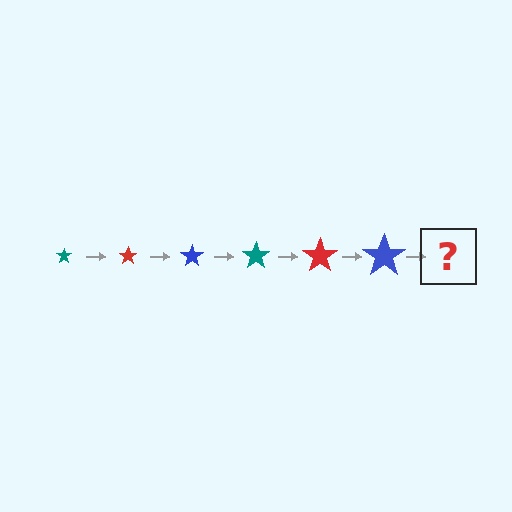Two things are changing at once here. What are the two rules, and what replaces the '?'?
The two rules are that the star grows larger each step and the color cycles through teal, red, and blue. The '?' should be a teal star, larger than the previous one.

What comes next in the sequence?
The next element should be a teal star, larger than the previous one.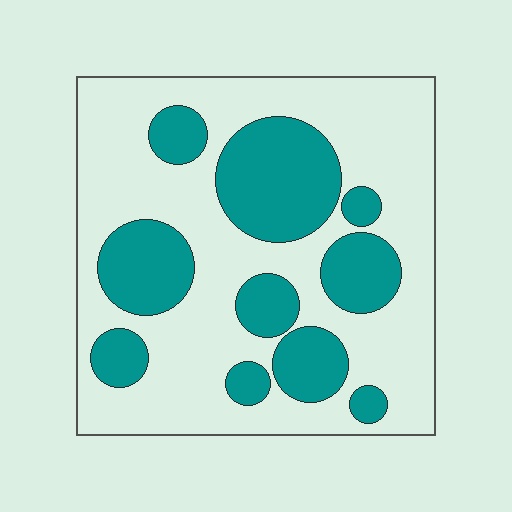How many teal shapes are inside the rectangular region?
10.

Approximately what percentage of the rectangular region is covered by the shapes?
Approximately 35%.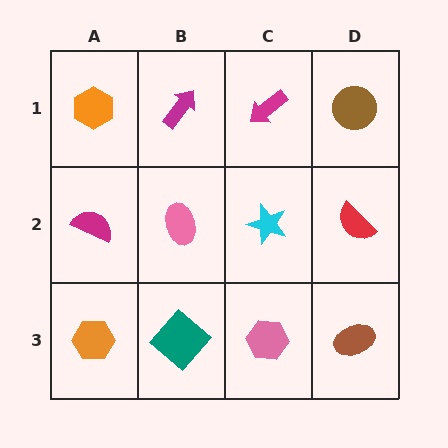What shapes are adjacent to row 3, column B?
A pink ellipse (row 2, column B), an orange hexagon (row 3, column A), a pink hexagon (row 3, column C).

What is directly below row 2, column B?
A teal diamond.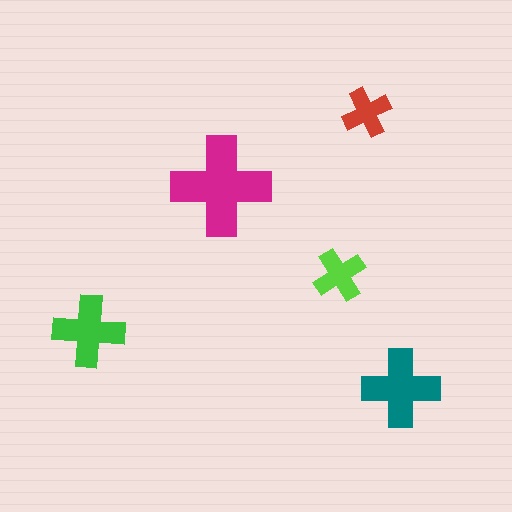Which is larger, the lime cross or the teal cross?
The teal one.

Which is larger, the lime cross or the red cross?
The lime one.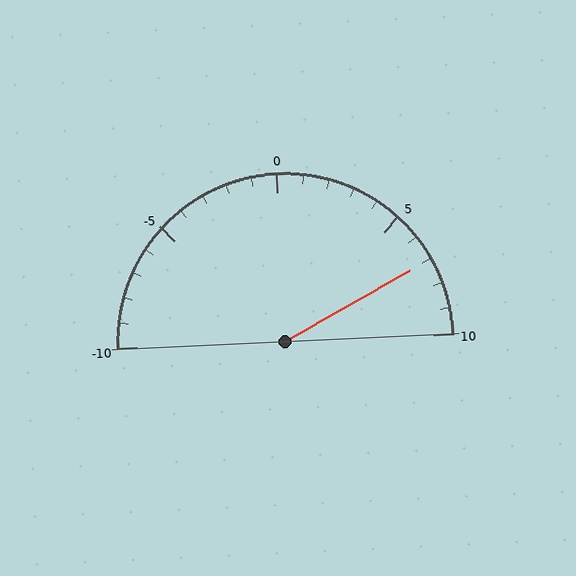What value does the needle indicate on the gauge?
The needle indicates approximately 7.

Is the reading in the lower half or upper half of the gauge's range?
The reading is in the upper half of the range (-10 to 10).